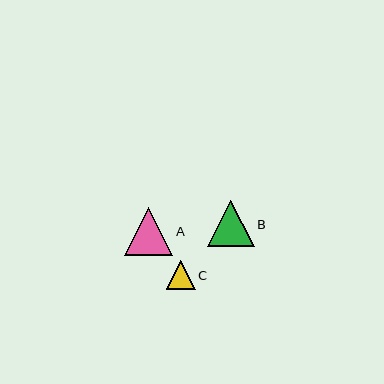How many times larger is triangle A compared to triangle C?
Triangle A is approximately 1.6 times the size of triangle C.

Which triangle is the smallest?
Triangle C is the smallest with a size of approximately 29 pixels.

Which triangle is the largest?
Triangle A is the largest with a size of approximately 48 pixels.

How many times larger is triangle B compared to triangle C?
Triangle B is approximately 1.6 times the size of triangle C.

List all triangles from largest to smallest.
From largest to smallest: A, B, C.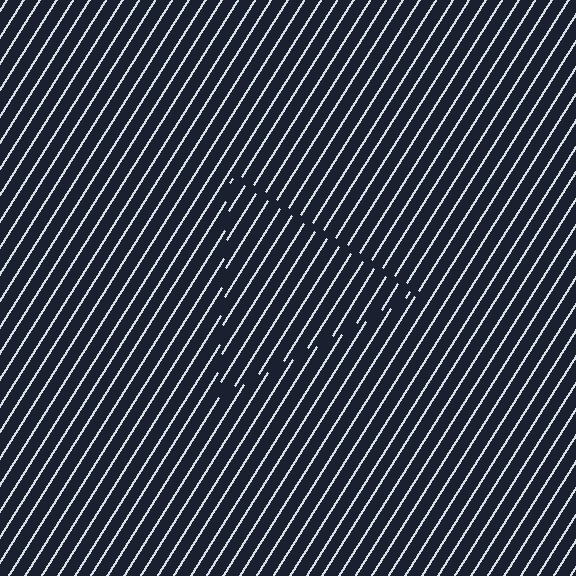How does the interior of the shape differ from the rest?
The interior of the shape contains the same grating, shifted by half a period — the contour is defined by the phase discontinuity where line-ends from the inner and outer gratings abut.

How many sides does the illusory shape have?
3 sides — the line-ends trace a triangle.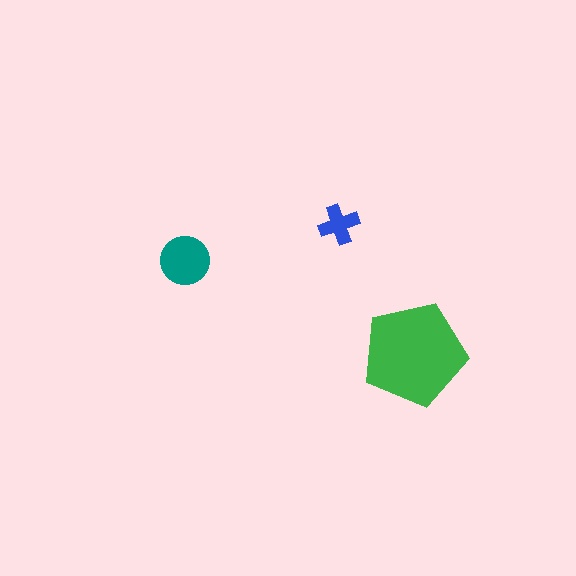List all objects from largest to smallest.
The green pentagon, the teal circle, the blue cross.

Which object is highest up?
The blue cross is topmost.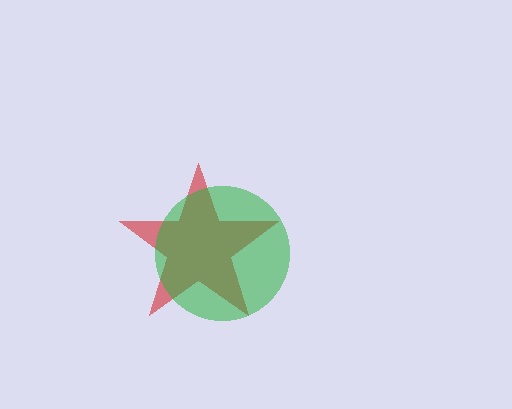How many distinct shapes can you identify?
There are 2 distinct shapes: a red star, a green circle.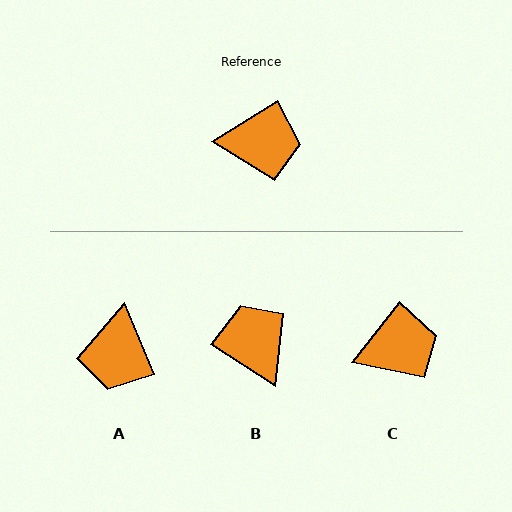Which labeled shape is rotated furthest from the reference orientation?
B, about 116 degrees away.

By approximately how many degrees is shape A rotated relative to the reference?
Approximately 99 degrees clockwise.